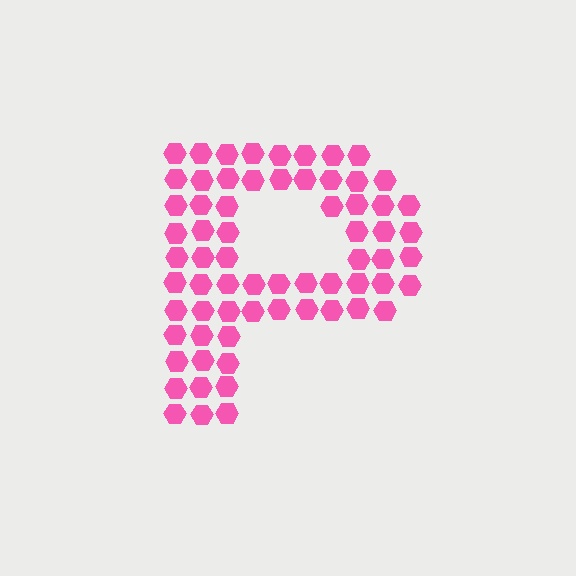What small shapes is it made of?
It is made of small hexagons.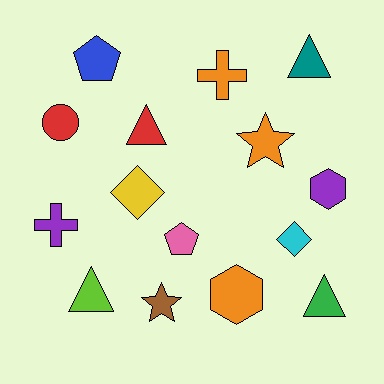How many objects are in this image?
There are 15 objects.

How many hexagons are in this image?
There are 2 hexagons.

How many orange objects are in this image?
There are 3 orange objects.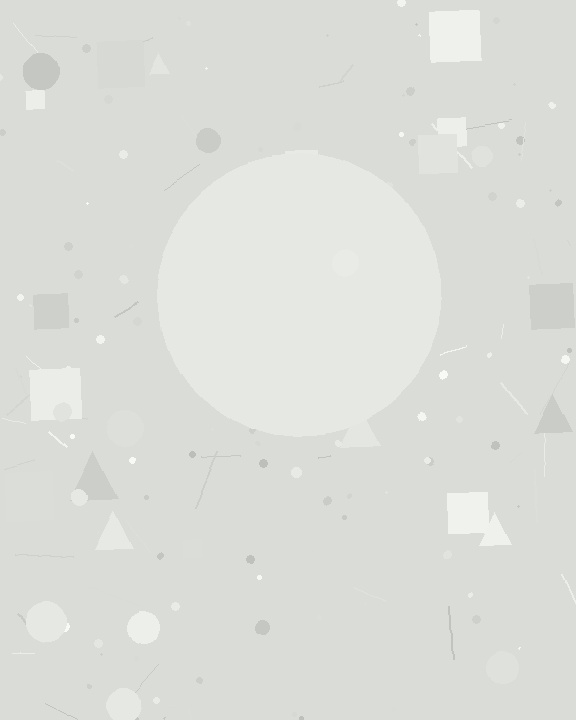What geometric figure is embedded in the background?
A circle is embedded in the background.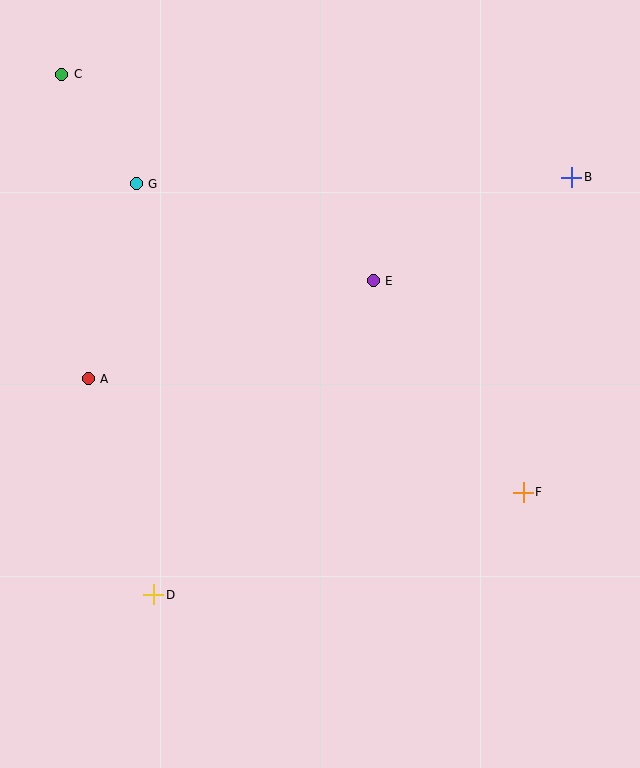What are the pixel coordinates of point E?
Point E is at (373, 281).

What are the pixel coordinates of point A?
Point A is at (88, 379).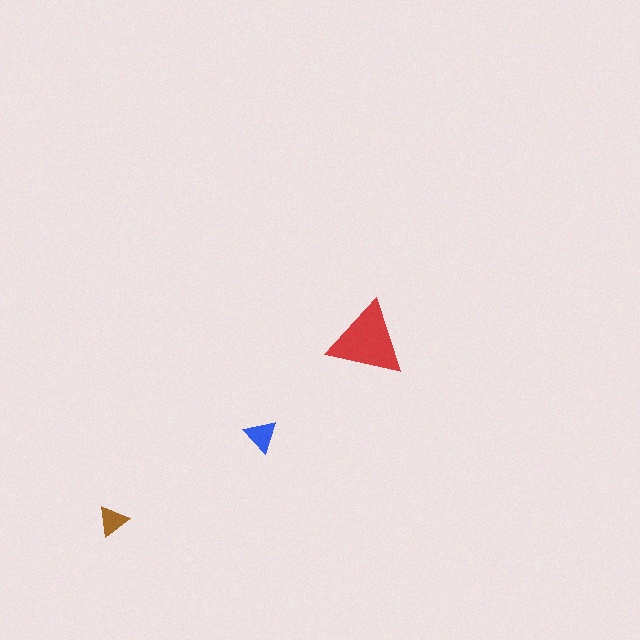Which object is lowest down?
The brown triangle is bottommost.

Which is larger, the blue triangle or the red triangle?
The red one.